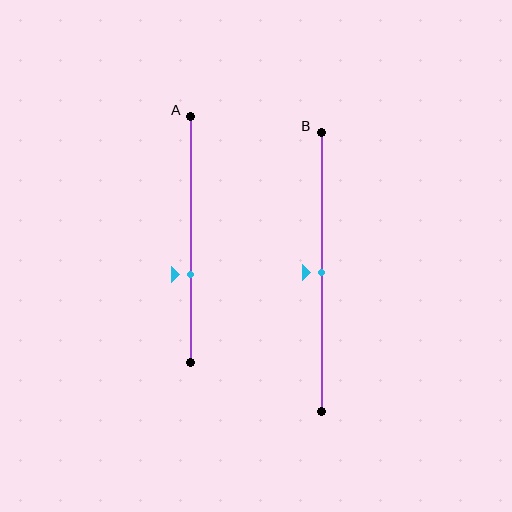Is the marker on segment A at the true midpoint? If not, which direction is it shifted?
No, the marker on segment A is shifted downward by about 14% of the segment length.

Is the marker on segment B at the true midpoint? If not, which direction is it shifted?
Yes, the marker on segment B is at the true midpoint.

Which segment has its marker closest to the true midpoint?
Segment B has its marker closest to the true midpoint.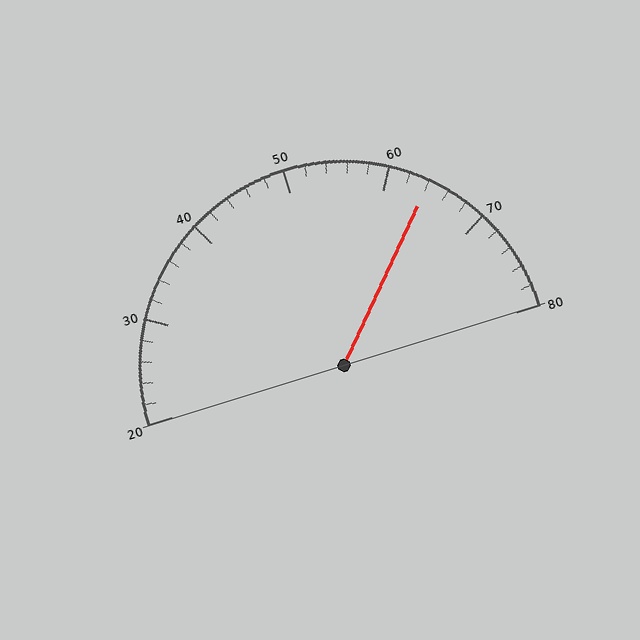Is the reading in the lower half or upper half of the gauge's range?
The reading is in the upper half of the range (20 to 80).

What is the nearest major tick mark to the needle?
The nearest major tick mark is 60.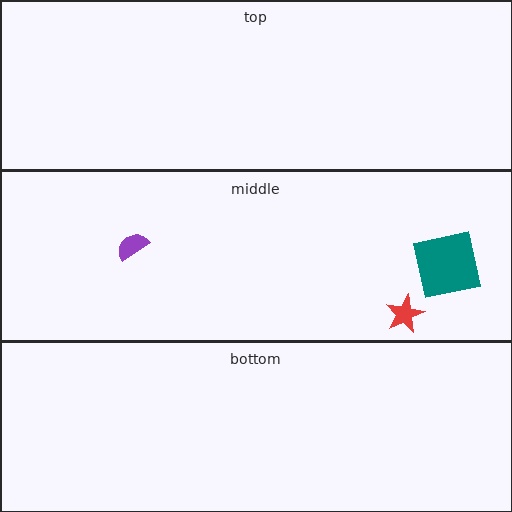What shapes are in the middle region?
The teal square, the red star, the purple semicircle.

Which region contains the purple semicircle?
The middle region.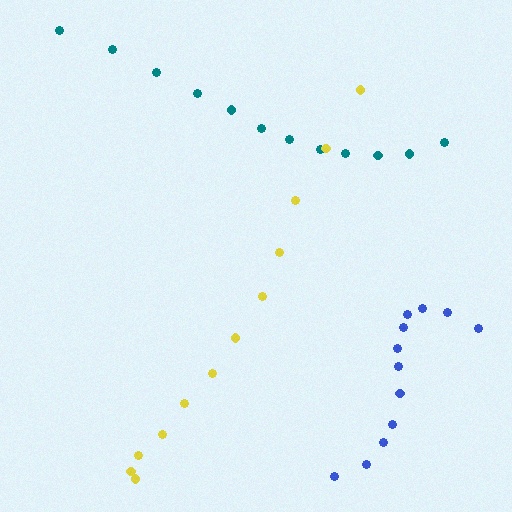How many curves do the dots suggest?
There are 3 distinct paths.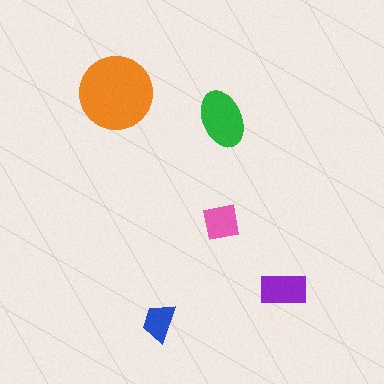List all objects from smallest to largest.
The blue trapezoid, the pink square, the purple rectangle, the green ellipse, the orange circle.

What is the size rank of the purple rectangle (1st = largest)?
3rd.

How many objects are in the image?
There are 5 objects in the image.